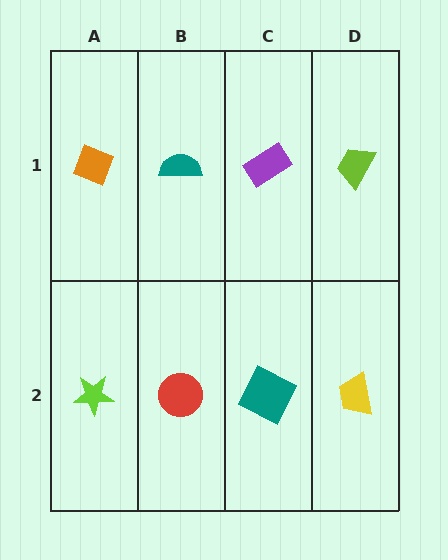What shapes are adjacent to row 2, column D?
A lime trapezoid (row 1, column D), a teal square (row 2, column C).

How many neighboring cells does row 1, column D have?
2.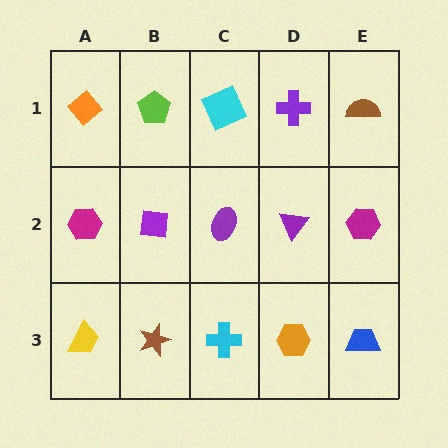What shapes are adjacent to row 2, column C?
A cyan square (row 1, column C), a cyan cross (row 3, column C), a purple square (row 2, column B), a purple triangle (row 2, column D).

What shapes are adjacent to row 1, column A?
A magenta hexagon (row 2, column A), a lime pentagon (row 1, column B).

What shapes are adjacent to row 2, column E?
A brown semicircle (row 1, column E), a blue trapezoid (row 3, column E), a purple triangle (row 2, column D).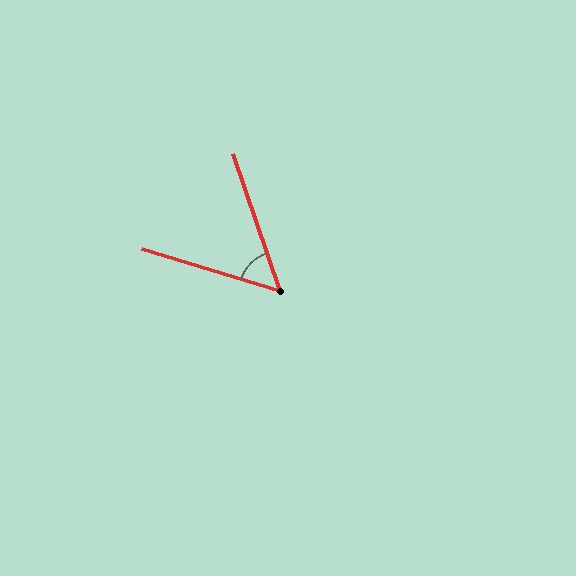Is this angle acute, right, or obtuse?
It is acute.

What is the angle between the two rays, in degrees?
Approximately 54 degrees.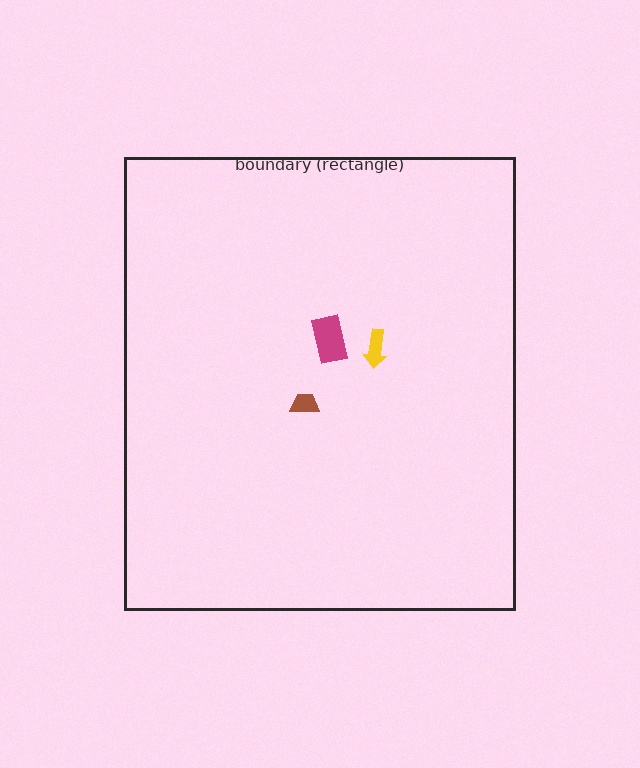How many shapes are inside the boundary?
3 inside, 0 outside.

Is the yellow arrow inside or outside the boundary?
Inside.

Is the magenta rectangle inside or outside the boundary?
Inside.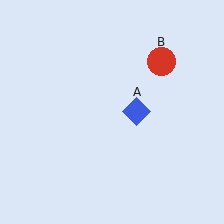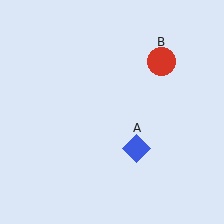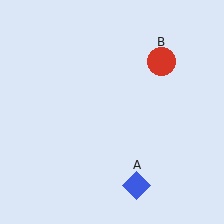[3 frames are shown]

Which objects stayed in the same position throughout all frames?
Red circle (object B) remained stationary.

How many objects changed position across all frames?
1 object changed position: blue diamond (object A).